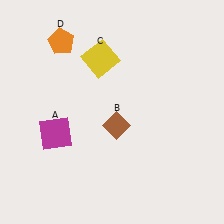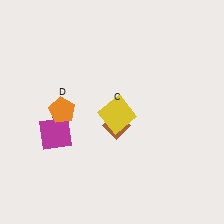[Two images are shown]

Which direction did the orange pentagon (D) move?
The orange pentagon (D) moved down.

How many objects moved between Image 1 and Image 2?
2 objects moved between the two images.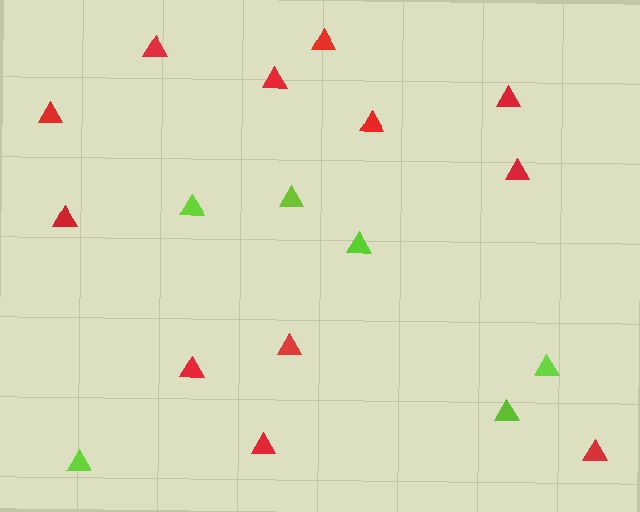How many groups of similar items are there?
There are 2 groups: one group of lime triangles (6) and one group of red triangles (12).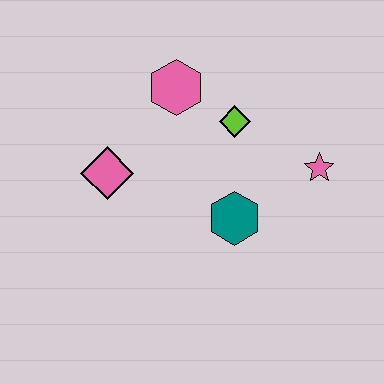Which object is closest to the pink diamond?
The pink hexagon is closest to the pink diamond.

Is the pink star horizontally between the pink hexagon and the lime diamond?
No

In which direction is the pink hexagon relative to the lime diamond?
The pink hexagon is to the left of the lime diamond.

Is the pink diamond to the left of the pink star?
Yes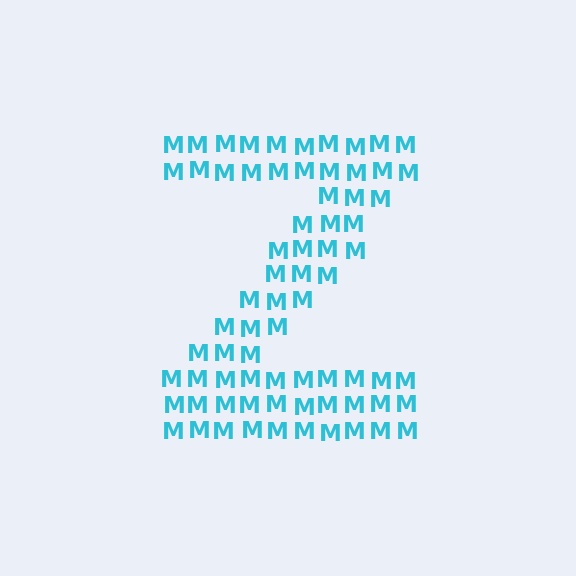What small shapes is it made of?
It is made of small letter M's.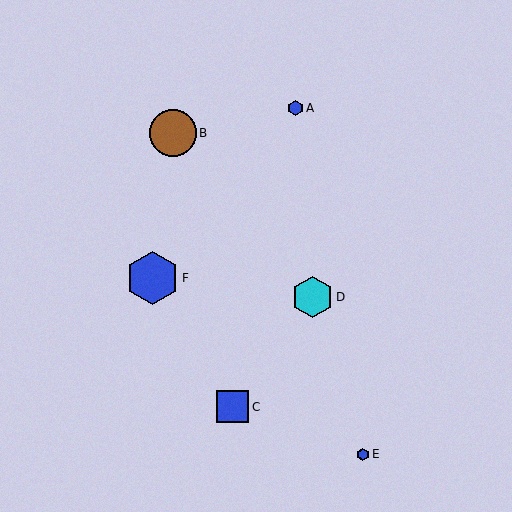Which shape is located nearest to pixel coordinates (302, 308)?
The cyan hexagon (labeled D) at (313, 297) is nearest to that location.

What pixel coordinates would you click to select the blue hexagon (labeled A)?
Click at (295, 108) to select the blue hexagon A.